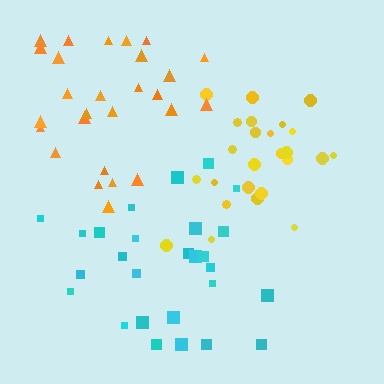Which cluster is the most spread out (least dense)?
Cyan.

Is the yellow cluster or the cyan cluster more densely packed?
Yellow.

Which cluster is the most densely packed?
Yellow.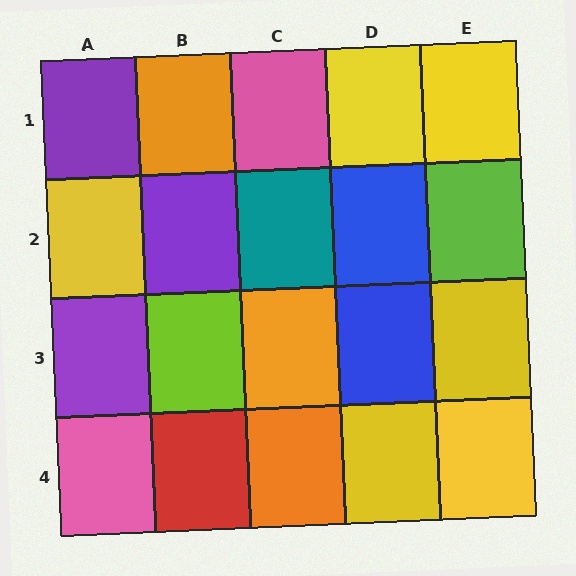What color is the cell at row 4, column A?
Pink.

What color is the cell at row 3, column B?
Lime.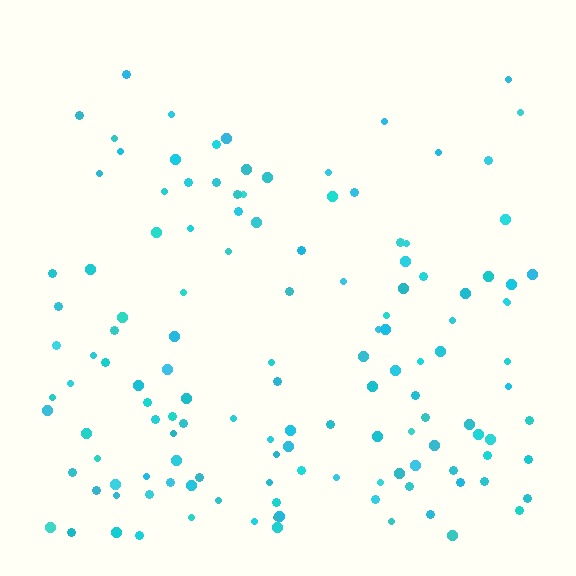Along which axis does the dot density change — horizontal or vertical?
Vertical.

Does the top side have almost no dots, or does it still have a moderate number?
Still a moderate number, just noticeably fewer than the bottom.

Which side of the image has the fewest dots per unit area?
The top.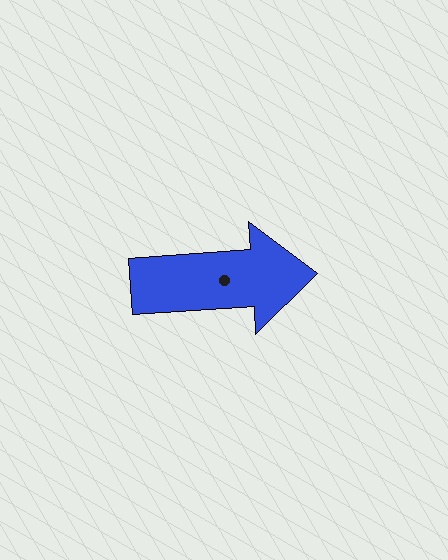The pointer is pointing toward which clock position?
Roughly 3 o'clock.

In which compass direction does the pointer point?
East.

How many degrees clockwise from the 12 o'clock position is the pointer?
Approximately 86 degrees.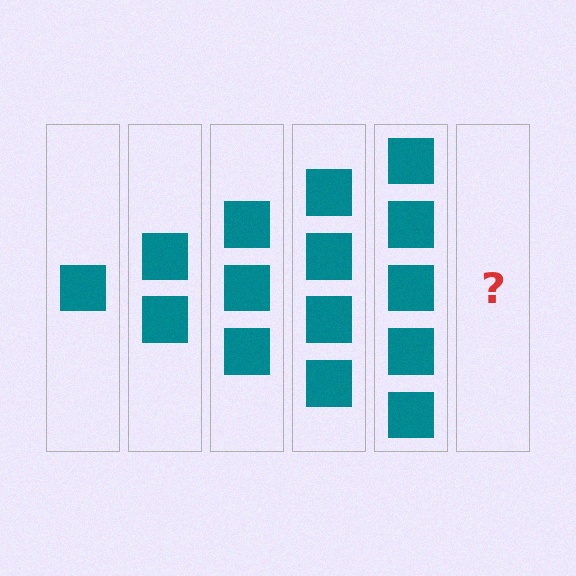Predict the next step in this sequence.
The next step is 6 squares.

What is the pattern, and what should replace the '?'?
The pattern is that each step adds one more square. The '?' should be 6 squares.